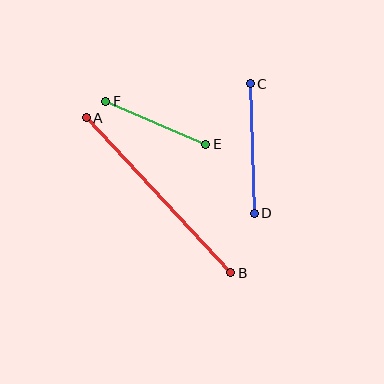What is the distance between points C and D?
The distance is approximately 129 pixels.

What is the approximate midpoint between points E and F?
The midpoint is at approximately (156, 123) pixels.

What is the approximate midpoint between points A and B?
The midpoint is at approximately (158, 195) pixels.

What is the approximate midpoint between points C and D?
The midpoint is at approximately (252, 148) pixels.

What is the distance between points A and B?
The distance is approximately 212 pixels.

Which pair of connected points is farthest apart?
Points A and B are farthest apart.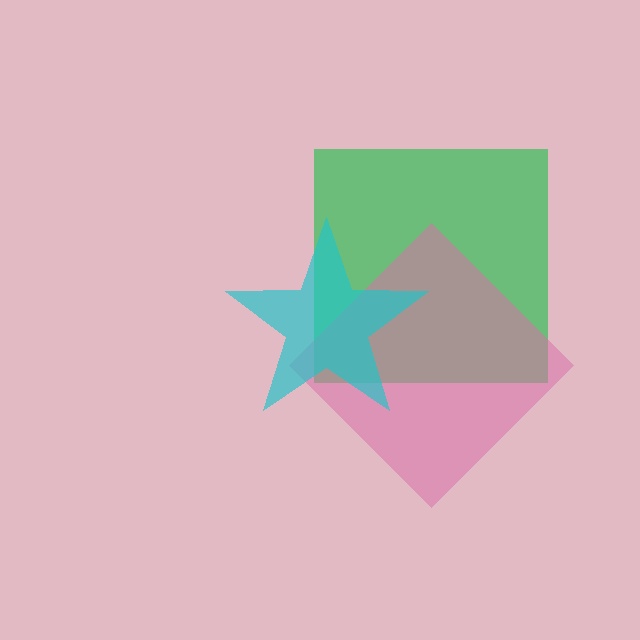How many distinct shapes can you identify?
There are 3 distinct shapes: a green square, a pink diamond, a cyan star.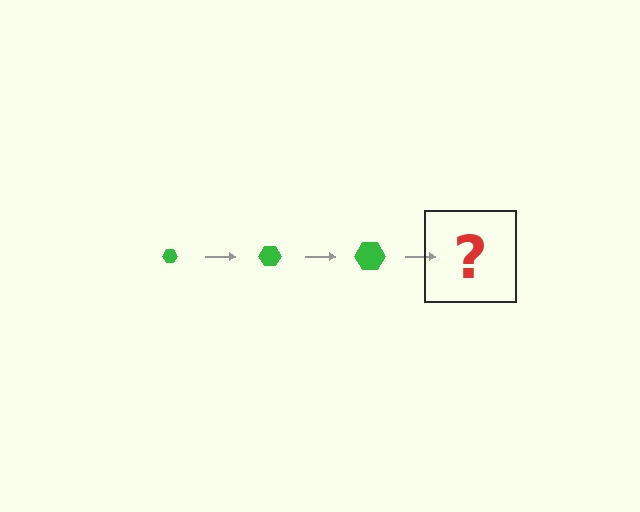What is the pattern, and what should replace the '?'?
The pattern is that the hexagon gets progressively larger each step. The '?' should be a green hexagon, larger than the previous one.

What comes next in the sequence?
The next element should be a green hexagon, larger than the previous one.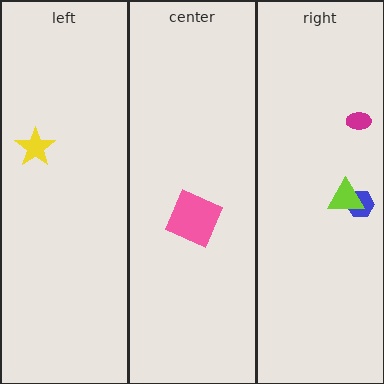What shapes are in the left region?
The yellow star.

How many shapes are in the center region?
1.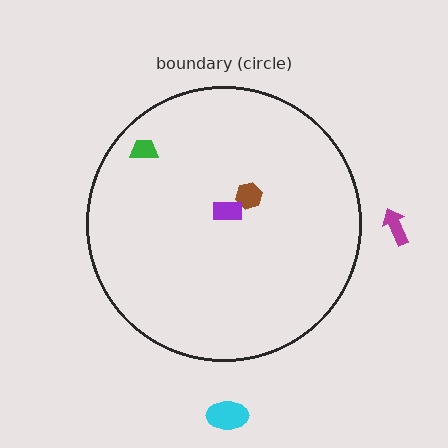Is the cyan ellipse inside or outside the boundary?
Outside.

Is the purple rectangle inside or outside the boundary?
Inside.